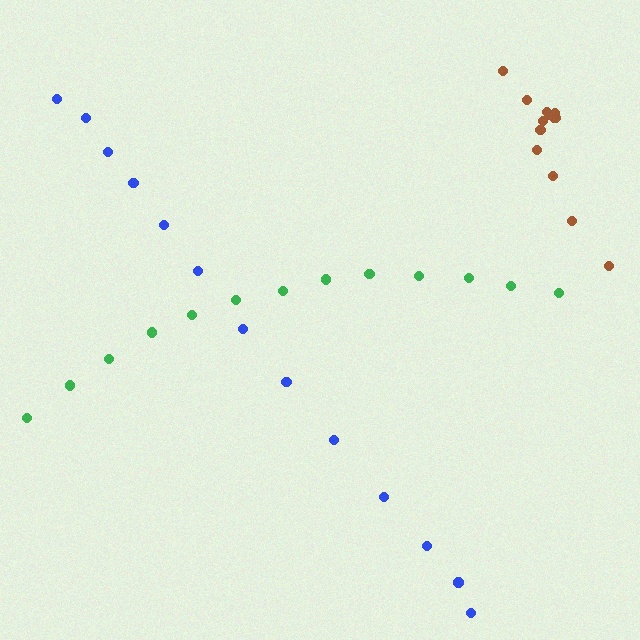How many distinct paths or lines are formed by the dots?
There are 3 distinct paths.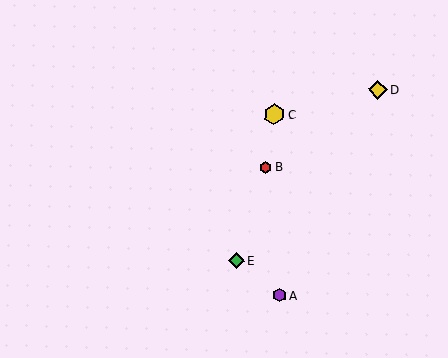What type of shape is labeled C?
Shape C is a yellow hexagon.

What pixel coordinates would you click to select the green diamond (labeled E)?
Click at (236, 261) to select the green diamond E.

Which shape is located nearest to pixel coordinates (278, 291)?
The purple hexagon (labeled A) at (280, 295) is nearest to that location.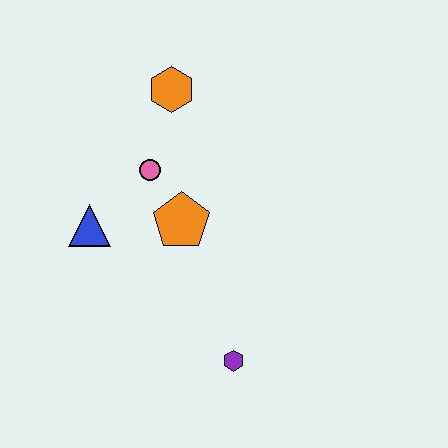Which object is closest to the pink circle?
The orange pentagon is closest to the pink circle.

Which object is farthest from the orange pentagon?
The purple hexagon is farthest from the orange pentagon.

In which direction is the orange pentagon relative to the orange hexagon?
The orange pentagon is below the orange hexagon.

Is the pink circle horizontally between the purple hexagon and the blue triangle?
Yes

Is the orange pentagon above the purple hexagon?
Yes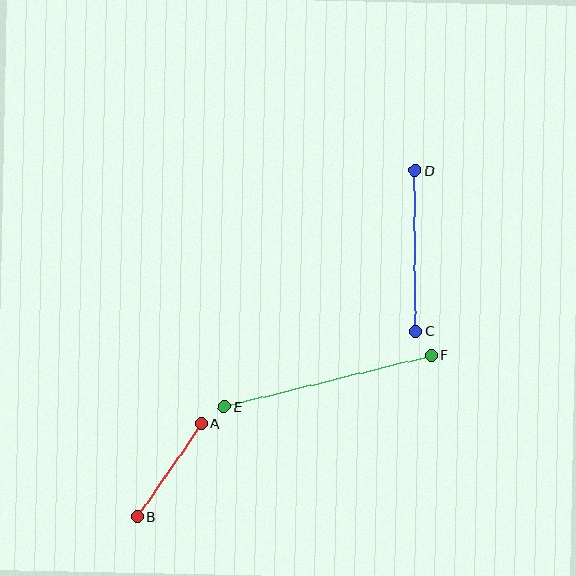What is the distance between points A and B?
The distance is approximately 113 pixels.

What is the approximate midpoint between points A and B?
The midpoint is at approximately (169, 470) pixels.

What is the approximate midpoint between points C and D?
The midpoint is at approximately (415, 251) pixels.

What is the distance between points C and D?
The distance is approximately 160 pixels.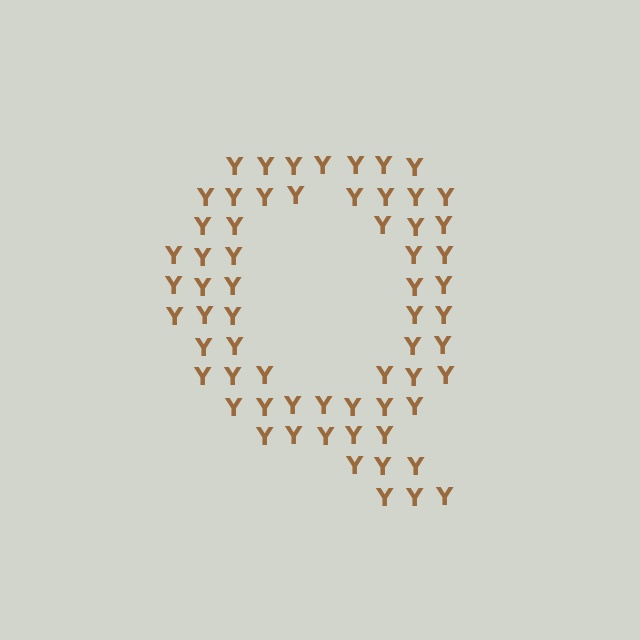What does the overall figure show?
The overall figure shows the letter Q.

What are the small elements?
The small elements are letter Y's.